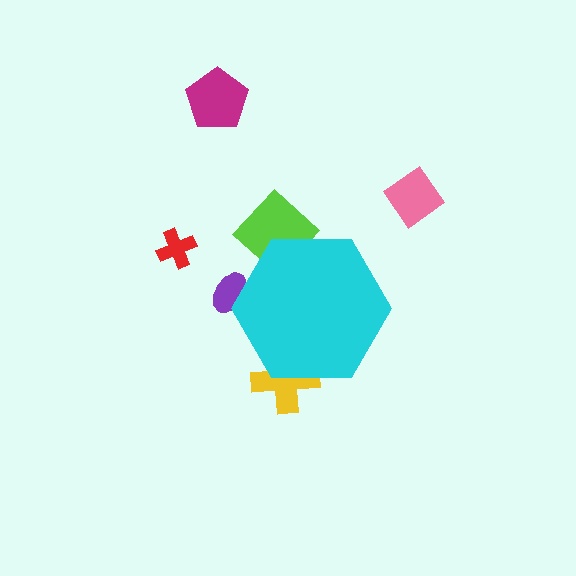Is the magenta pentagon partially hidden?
No, the magenta pentagon is fully visible.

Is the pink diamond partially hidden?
No, the pink diamond is fully visible.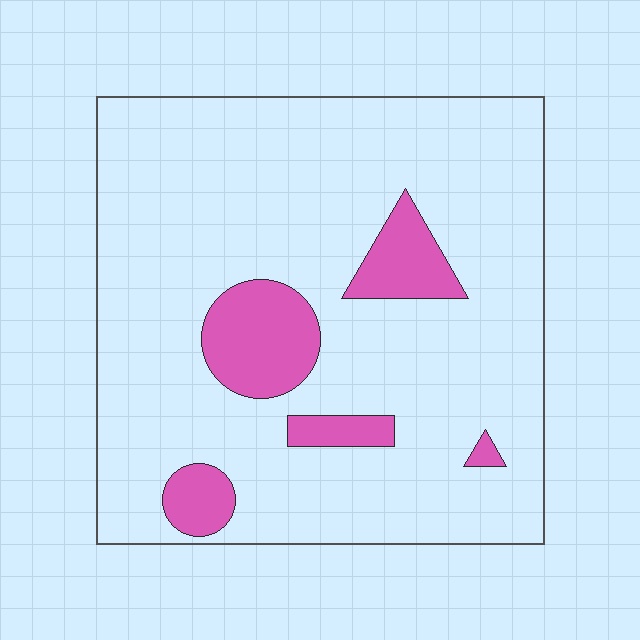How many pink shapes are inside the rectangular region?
5.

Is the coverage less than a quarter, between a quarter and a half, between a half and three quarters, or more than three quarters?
Less than a quarter.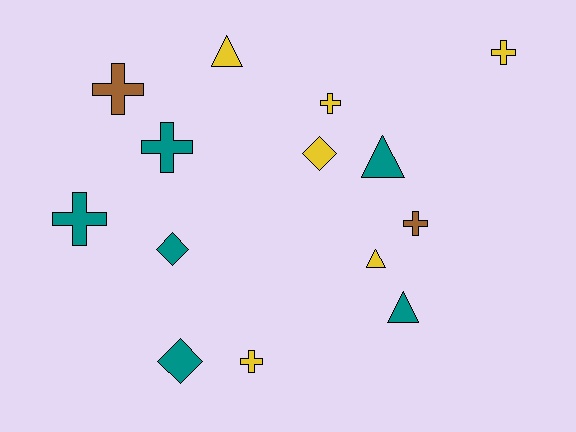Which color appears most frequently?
Yellow, with 6 objects.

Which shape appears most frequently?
Cross, with 7 objects.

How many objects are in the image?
There are 14 objects.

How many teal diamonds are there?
There are 2 teal diamonds.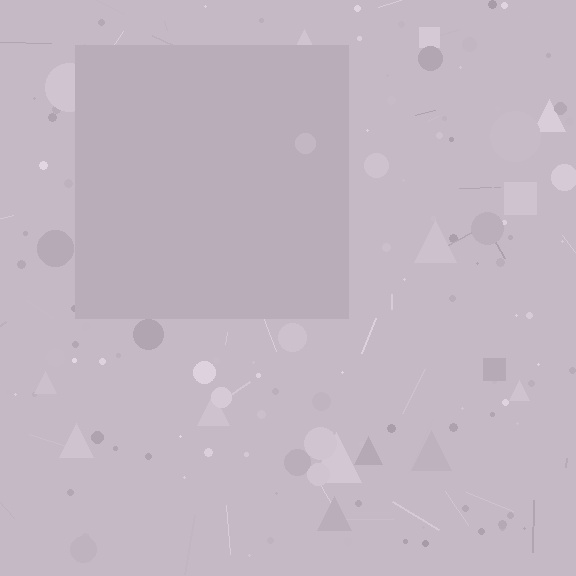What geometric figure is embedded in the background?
A square is embedded in the background.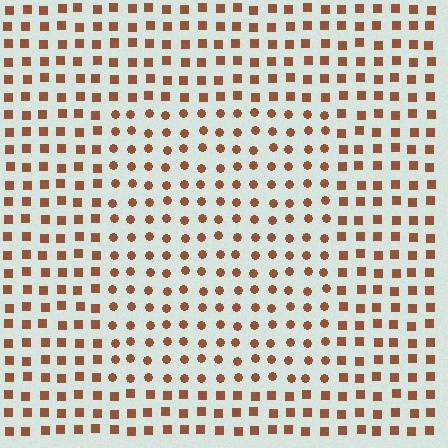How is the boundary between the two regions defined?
The boundary is defined by a change in element shape: circles inside vs. squares outside. All elements share the same color and spacing.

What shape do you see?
I see a rectangle.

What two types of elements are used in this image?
The image uses circles inside the rectangle region and squares outside it.